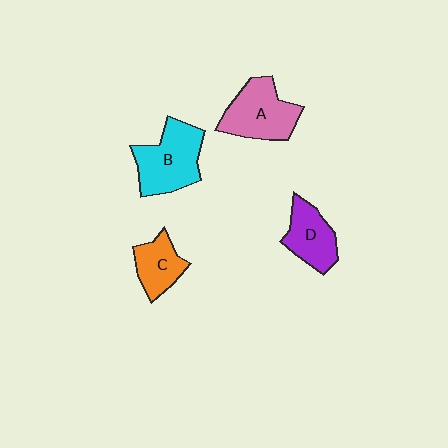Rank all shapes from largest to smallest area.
From largest to smallest: B (cyan), A (pink), D (purple), C (orange).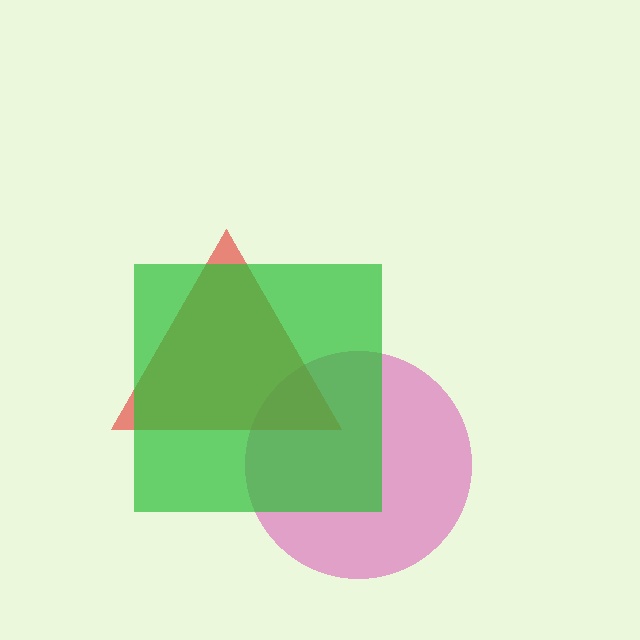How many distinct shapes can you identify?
There are 3 distinct shapes: a pink circle, a red triangle, a green square.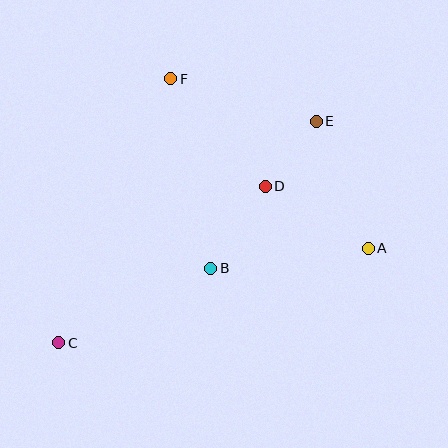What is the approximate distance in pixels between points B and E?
The distance between B and E is approximately 181 pixels.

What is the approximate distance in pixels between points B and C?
The distance between B and C is approximately 169 pixels.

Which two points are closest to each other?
Points D and E are closest to each other.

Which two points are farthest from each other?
Points C and E are farthest from each other.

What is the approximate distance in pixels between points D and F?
The distance between D and F is approximately 143 pixels.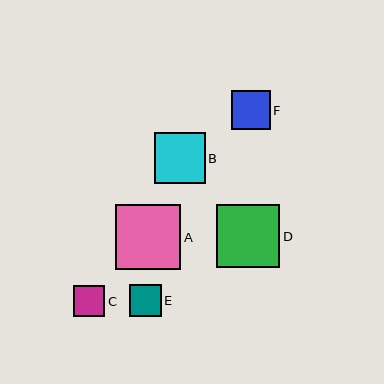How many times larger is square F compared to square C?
Square F is approximately 1.2 times the size of square C.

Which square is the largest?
Square A is the largest with a size of approximately 65 pixels.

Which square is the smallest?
Square C is the smallest with a size of approximately 31 pixels.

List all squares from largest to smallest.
From largest to smallest: A, D, B, F, E, C.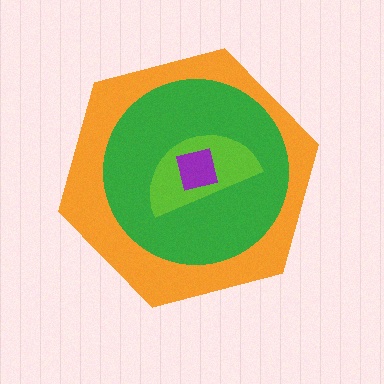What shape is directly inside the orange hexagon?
The green circle.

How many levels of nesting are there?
4.